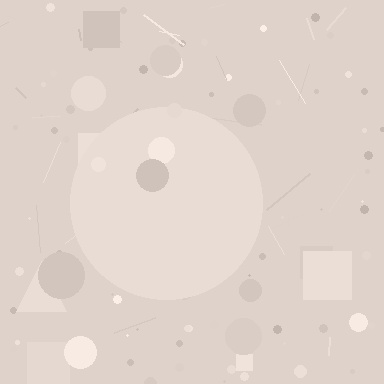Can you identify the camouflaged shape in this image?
The camouflaged shape is a circle.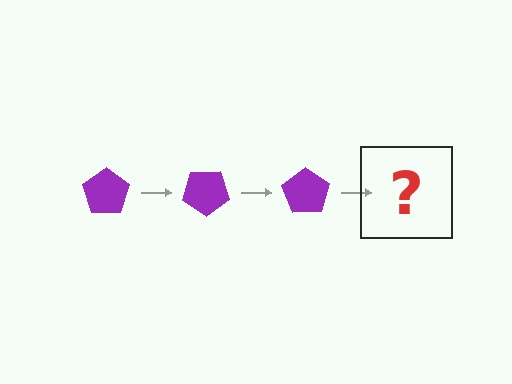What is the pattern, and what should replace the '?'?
The pattern is that the pentagon rotates 35 degrees each step. The '?' should be a purple pentagon rotated 105 degrees.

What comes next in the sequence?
The next element should be a purple pentagon rotated 105 degrees.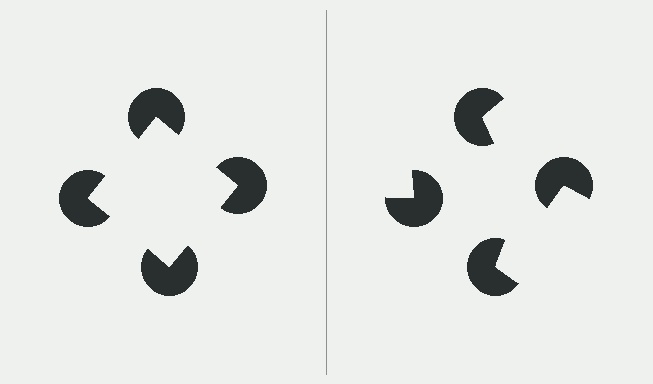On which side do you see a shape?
An illusory square appears on the left side. On the right side the wedge cuts are rotated, so no coherent shape forms.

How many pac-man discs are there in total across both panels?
8 — 4 on each side.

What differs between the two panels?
The pac-man discs are positioned identically on both sides; only the wedge orientations differ. On the left they align to a square; on the right they are misaligned.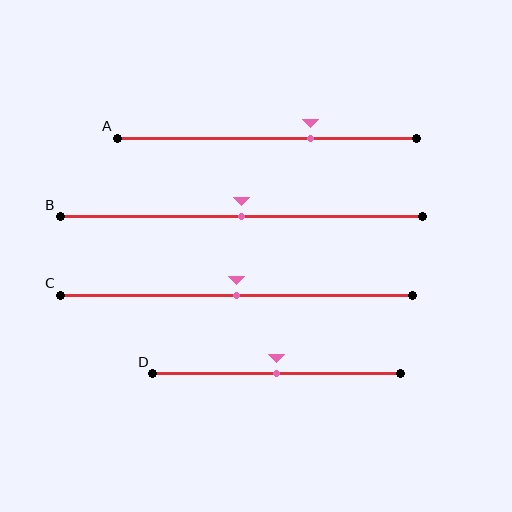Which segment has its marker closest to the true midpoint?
Segment B has its marker closest to the true midpoint.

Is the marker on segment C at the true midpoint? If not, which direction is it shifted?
Yes, the marker on segment C is at the true midpoint.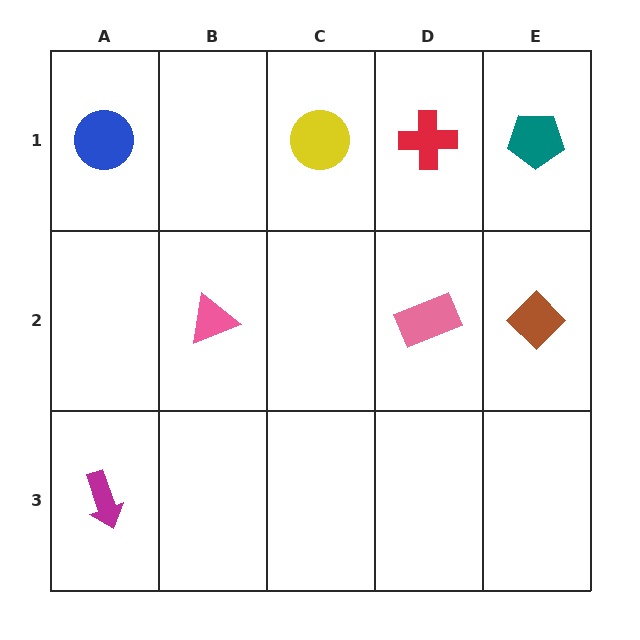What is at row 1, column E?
A teal pentagon.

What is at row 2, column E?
A brown diamond.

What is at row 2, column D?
A pink rectangle.